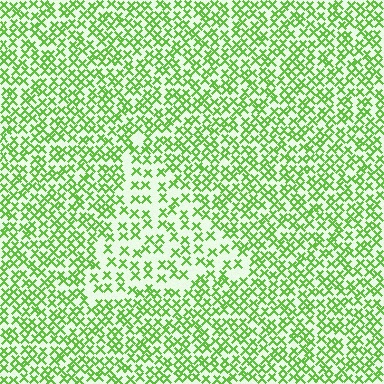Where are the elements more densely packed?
The elements are more densely packed outside the triangle boundary.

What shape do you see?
I see a triangle.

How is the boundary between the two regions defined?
The boundary is defined by a change in element density (approximately 1.8x ratio). All elements are the same color, size, and shape.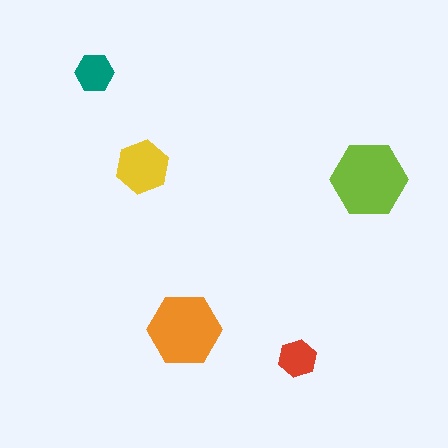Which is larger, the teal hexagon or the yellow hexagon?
The yellow one.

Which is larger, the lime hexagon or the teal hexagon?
The lime one.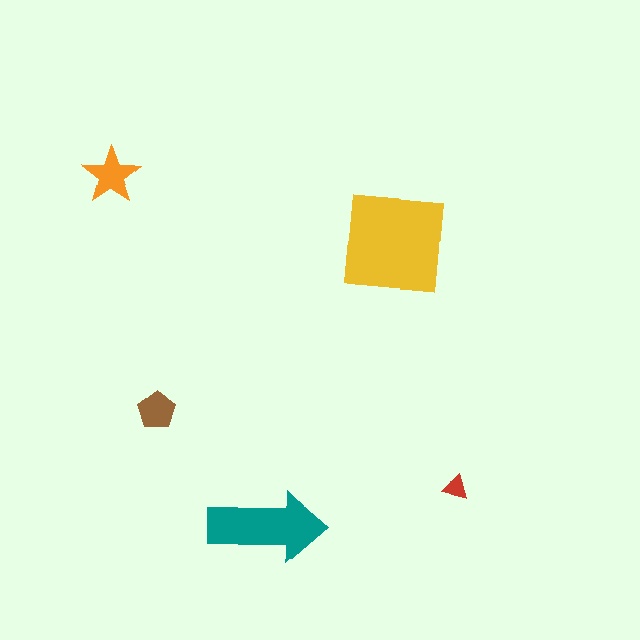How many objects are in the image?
There are 5 objects in the image.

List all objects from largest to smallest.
The yellow square, the teal arrow, the orange star, the brown pentagon, the red triangle.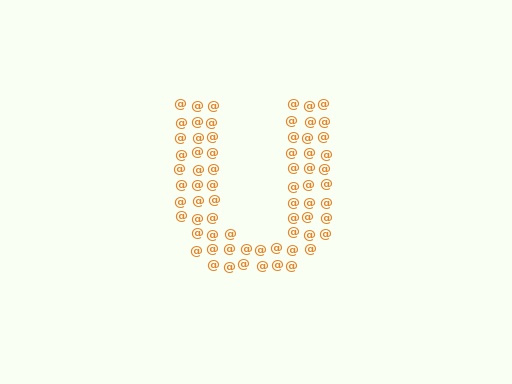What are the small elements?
The small elements are at signs.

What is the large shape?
The large shape is the letter U.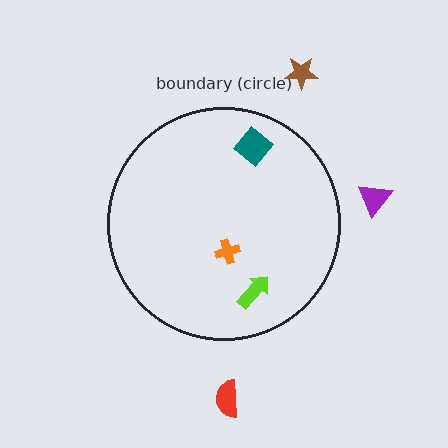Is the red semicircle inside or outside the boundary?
Outside.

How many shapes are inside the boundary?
3 inside, 3 outside.